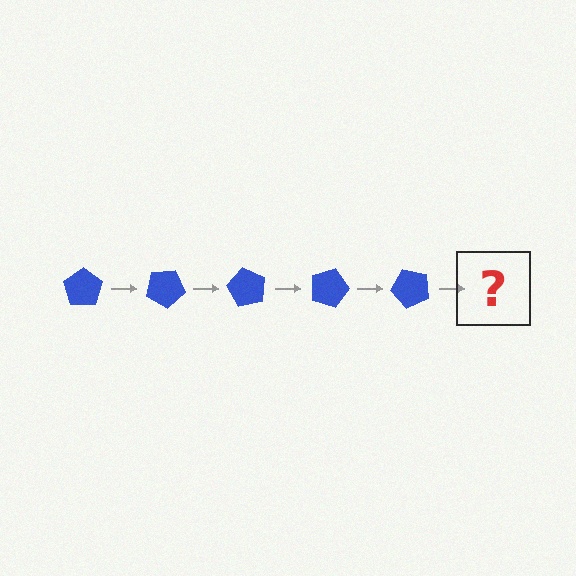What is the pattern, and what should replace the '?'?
The pattern is that the pentagon rotates 30 degrees each step. The '?' should be a blue pentagon rotated 150 degrees.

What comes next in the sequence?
The next element should be a blue pentagon rotated 150 degrees.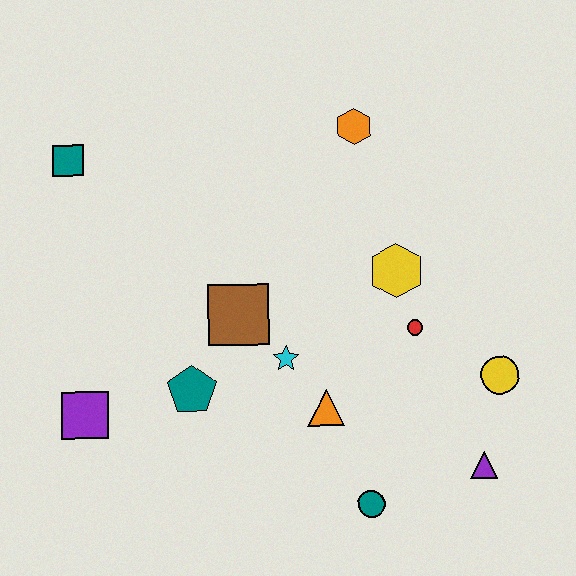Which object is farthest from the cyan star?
The teal square is farthest from the cyan star.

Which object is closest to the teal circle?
The orange triangle is closest to the teal circle.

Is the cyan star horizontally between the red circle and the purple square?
Yes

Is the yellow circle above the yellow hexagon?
No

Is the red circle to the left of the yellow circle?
Yes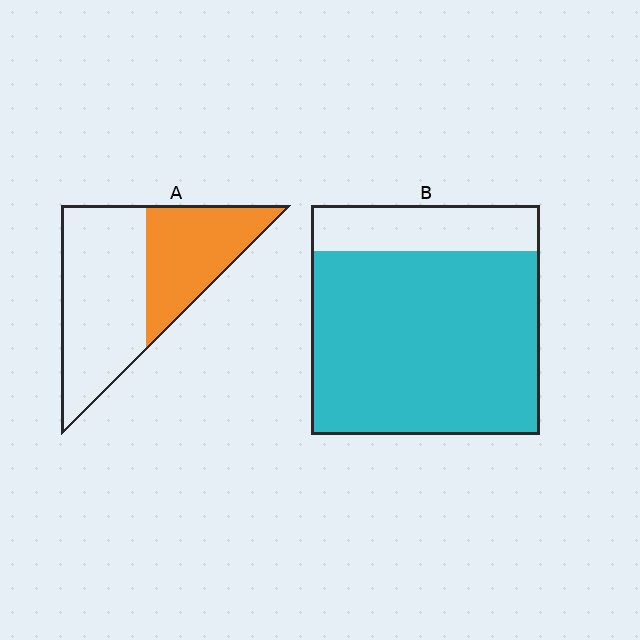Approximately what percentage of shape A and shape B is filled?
A is approximately 40% and B is approximately 80%.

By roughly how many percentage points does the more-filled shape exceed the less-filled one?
By roughly 40 percentage points (B over A).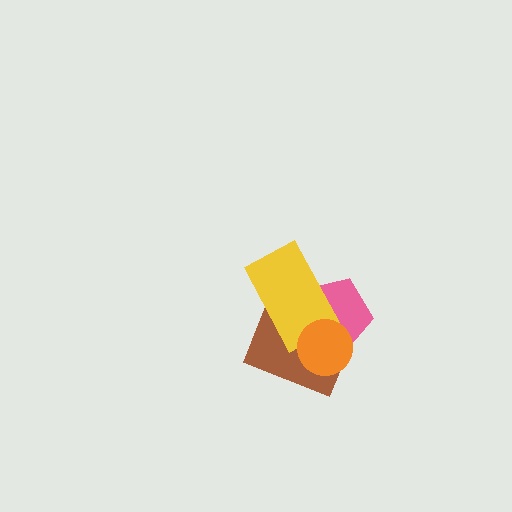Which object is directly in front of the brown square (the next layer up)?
The pink pentagon is directly in front of the brown square.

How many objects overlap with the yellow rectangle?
3 objects overlap with the yellow rectangle.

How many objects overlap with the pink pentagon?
3 objects overlap with the pink pentagon.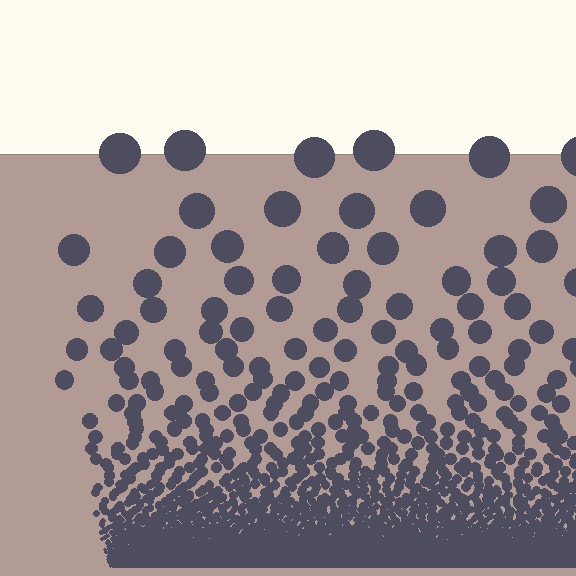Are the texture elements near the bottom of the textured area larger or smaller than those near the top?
Smaller. The gradient is inverted — elements near the bottom are smaller and denser.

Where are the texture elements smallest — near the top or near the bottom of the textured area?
Near the bottom.